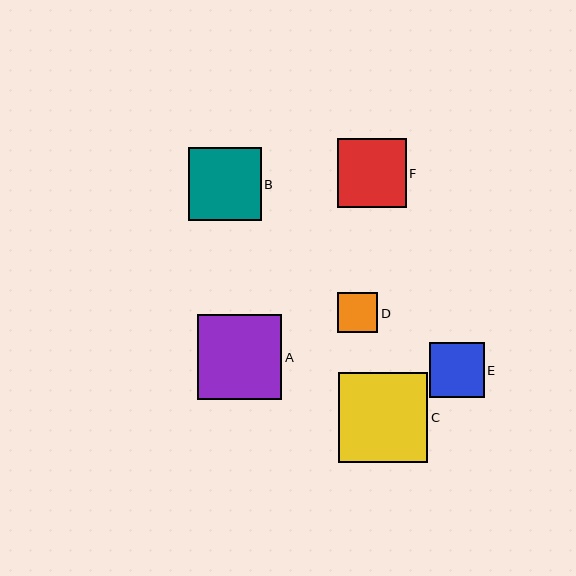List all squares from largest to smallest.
From largest to smallest: C, A, B, F, E, D.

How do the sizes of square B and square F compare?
Square B and square F are approximately the same size.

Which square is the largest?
Square C is the largest with a size of approximately 90 pixels.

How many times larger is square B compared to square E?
Square B is approximately 1.3 times the size of square E.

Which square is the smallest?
Square D is the smallest with a size of approximately 40 pixels.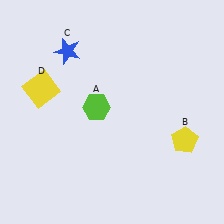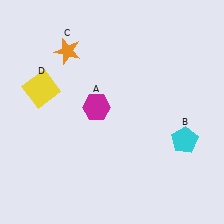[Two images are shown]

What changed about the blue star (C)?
In Image 1, C is blue. In Image 2, it changed to orange.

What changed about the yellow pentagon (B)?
In Image 1, B is yellow. In Image 2, it changed to cyan.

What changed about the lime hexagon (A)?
In Image 1, A is lime. In Image 2, it changed to magenta.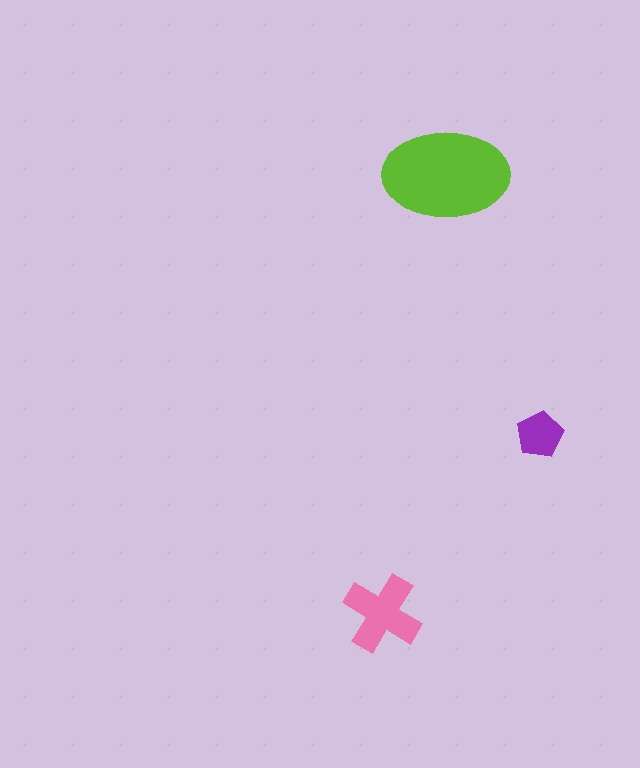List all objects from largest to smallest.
The lime ellipse, the pink cross, the purple pentagon.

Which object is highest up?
The lime ellipse is topmost.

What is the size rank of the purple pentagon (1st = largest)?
3rd.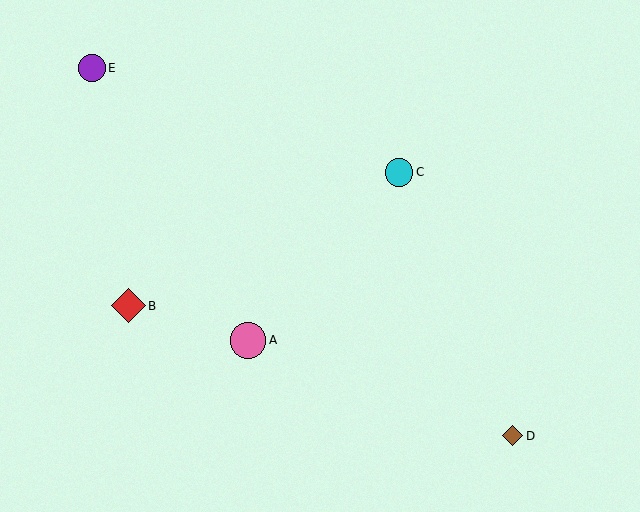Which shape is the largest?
The pink circle (labeled A) is the largest.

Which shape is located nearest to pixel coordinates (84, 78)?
The purple circle (labeled E) at (92, 68) is nearest to that location.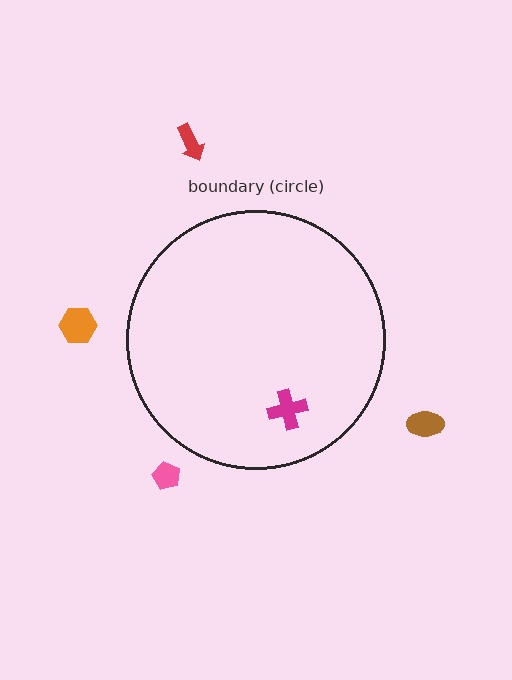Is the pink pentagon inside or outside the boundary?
Outside.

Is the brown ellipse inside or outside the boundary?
Outside.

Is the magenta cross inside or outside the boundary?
Inside.